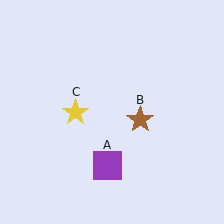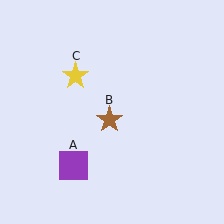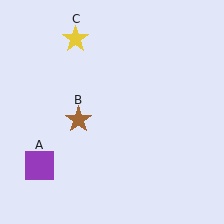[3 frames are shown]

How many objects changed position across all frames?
3 objects changed position: purple square (object A), brown star (object B), yellow star (object C).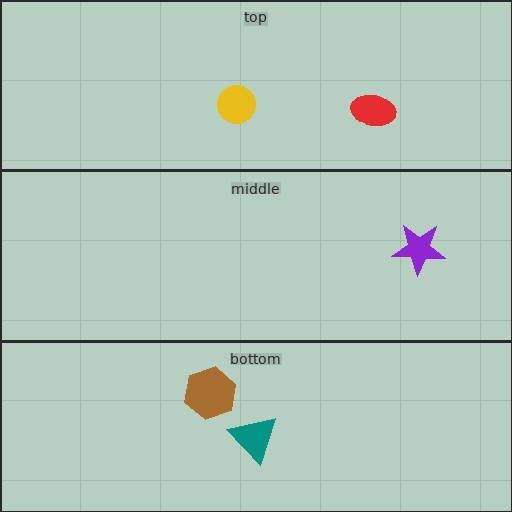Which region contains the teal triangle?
The bottom region.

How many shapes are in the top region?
2.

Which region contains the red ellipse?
The top region.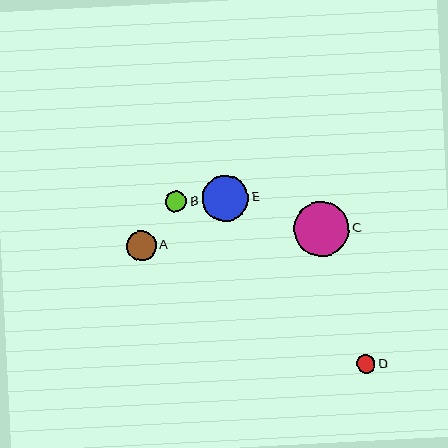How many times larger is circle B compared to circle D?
Circle B is approximately 1.1 times the size of circle D.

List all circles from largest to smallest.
From largest to smallest: C, E, A, B, D.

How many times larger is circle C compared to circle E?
Circle C is approximately 1.2 times the size of circle E.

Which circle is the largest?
Circle C is the largest with a size of approximately 56 pixels.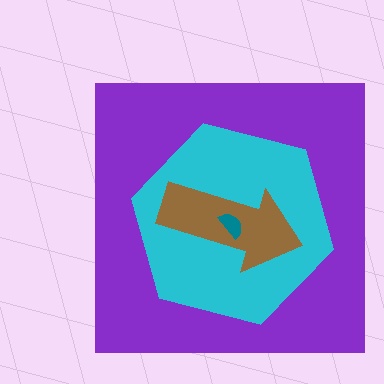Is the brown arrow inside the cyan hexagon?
Yes.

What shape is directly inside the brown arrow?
The teal semicircle.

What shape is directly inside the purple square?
The cyan hexagon.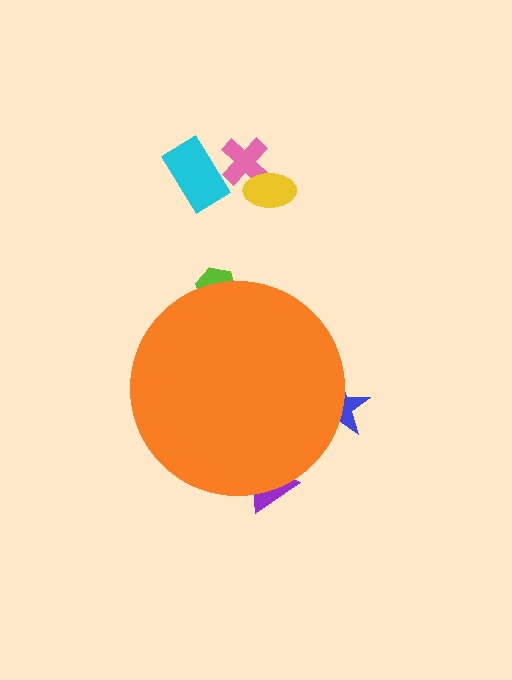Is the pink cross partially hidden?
No, the pink cross is fully visible.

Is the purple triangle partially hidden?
Yes, the purple triangle is partially hidden behind the orange circle.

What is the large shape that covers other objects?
An orange circle.